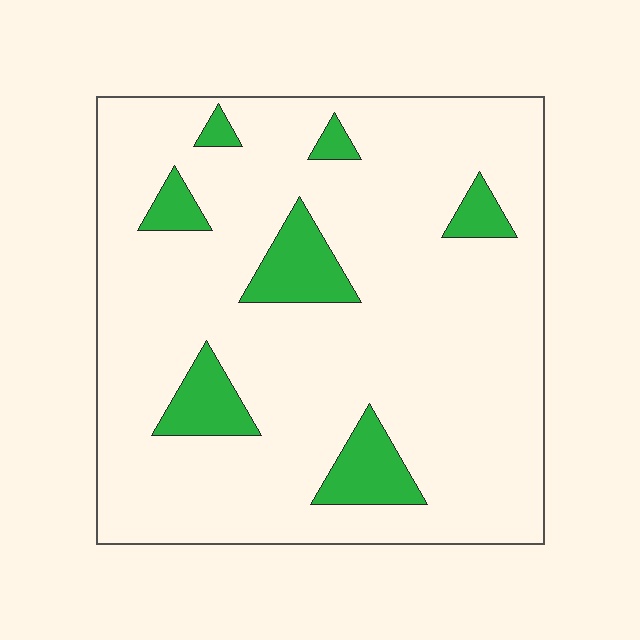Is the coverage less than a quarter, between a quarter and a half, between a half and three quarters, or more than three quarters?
Less than a quarter.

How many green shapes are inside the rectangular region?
7.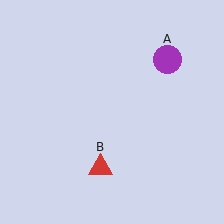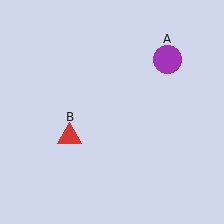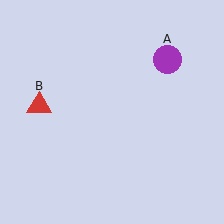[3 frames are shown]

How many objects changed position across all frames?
1 object changed position: red triangle (object B).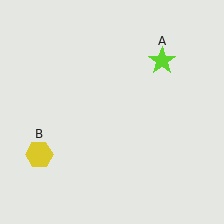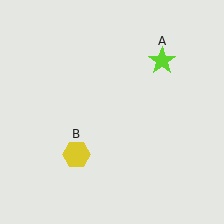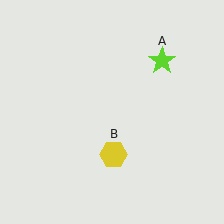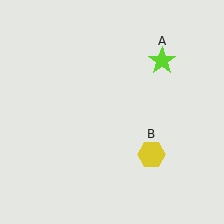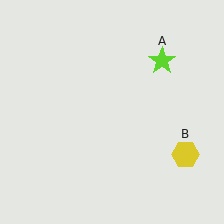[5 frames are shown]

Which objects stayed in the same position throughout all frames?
Lime star (object A) remained stationary.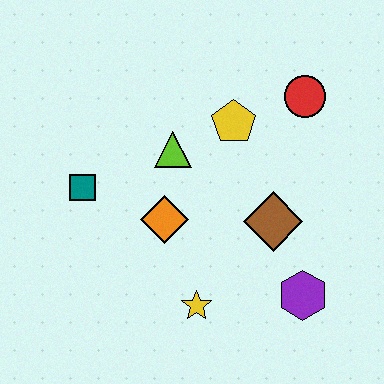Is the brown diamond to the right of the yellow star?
Yes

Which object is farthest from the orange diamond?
The red circle is farthest from the orange diamond.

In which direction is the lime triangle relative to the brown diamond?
The lime triangle is to the left of the brown diamond.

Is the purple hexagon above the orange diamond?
No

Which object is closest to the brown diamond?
The purple hexagon is closest to the brown diamond.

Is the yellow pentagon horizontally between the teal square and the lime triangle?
No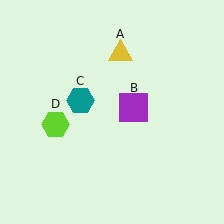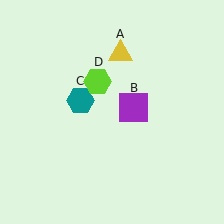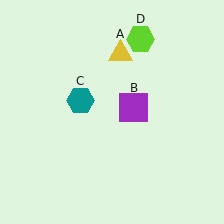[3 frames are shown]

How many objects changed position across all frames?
1 object changed position: lime hexagon (object D).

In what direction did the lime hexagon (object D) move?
The lime hexagon (object D) moved up and to the right.